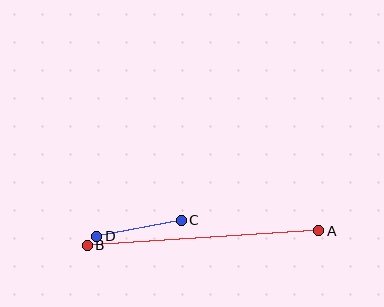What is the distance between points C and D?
The distance is approximately 86 pixels.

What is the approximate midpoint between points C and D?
The midpoint is at approximately (139, 228) pixels.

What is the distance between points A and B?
The distance is approximately 232 pixels.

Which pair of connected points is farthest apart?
Points A and B are farthest apart.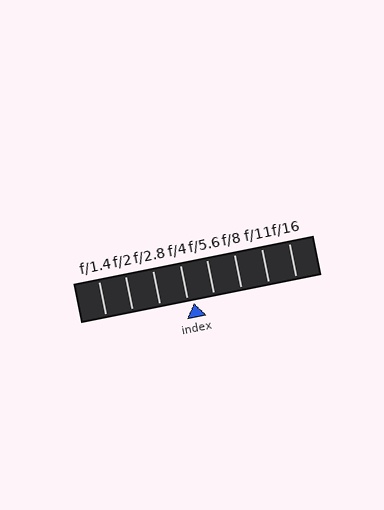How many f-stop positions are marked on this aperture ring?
There are 8 f-stop positions marked.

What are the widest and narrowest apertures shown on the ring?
The widest aperture shown is f/1.4 and the narrowest is f/16.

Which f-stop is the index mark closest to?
The index mark is closest to f/4.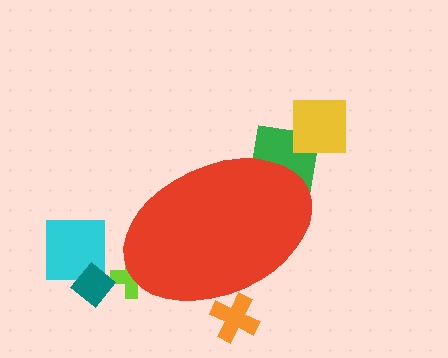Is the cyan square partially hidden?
No, the cyan square is fully visible.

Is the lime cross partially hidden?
Yes, the lime cross is partially hidden behind the red ellipse.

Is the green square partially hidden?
Yes, the green square is partially hidden behind the red ellipse.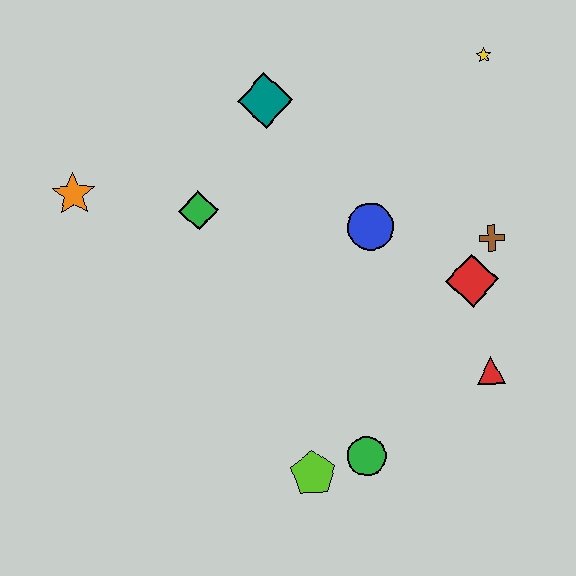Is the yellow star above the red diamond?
Yes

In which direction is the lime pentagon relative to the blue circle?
The lime pentagon is below the blue circle.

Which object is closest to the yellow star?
The brown cross is closest to the yellow star.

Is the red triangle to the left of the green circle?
No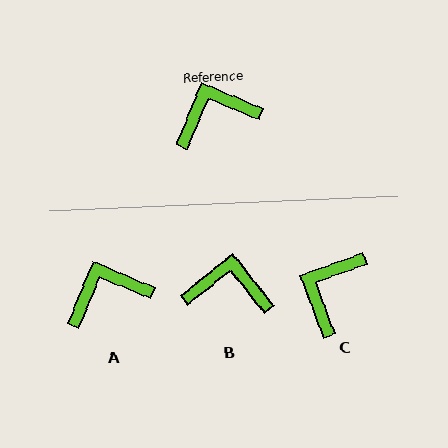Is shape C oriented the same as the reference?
No, it is off by about 43 degrees.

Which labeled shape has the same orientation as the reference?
A.